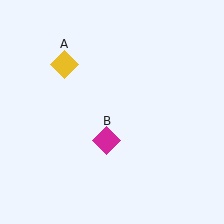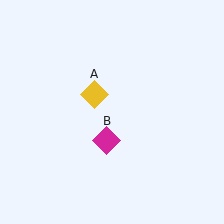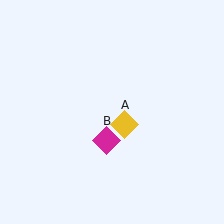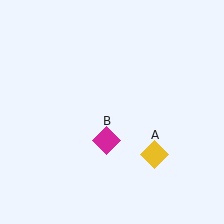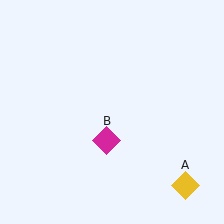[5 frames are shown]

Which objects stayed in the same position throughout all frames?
Magenta diamond (object B) remained stationary.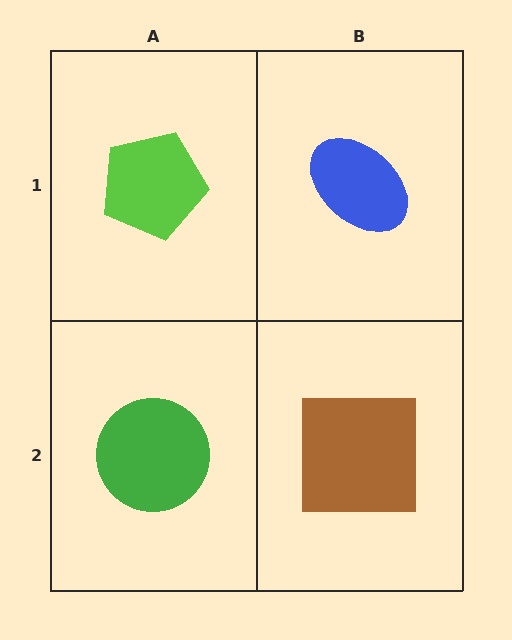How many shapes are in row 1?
2 shapes.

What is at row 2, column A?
A green circle.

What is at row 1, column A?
A lime pentagon.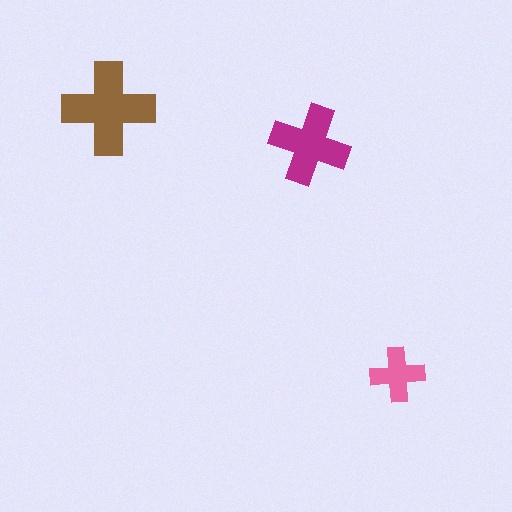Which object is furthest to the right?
The pink cross is rightmost.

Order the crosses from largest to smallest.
the brown one, the magenta one, the pink one.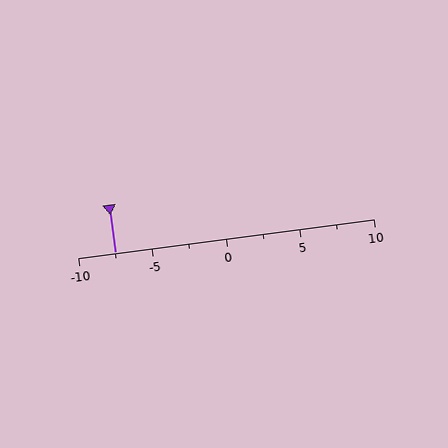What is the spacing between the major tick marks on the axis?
The major ticks are spaced 5 apart.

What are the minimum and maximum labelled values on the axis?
The axis runs from -10 to 10.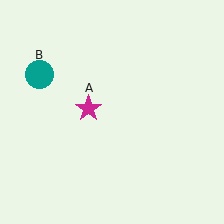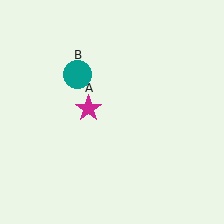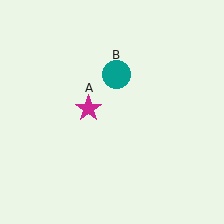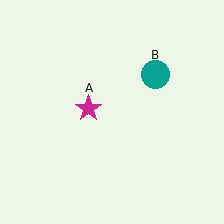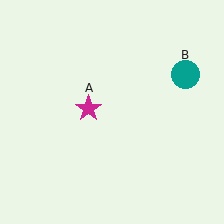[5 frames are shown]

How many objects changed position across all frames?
1 object changed position: teal circle (object B).